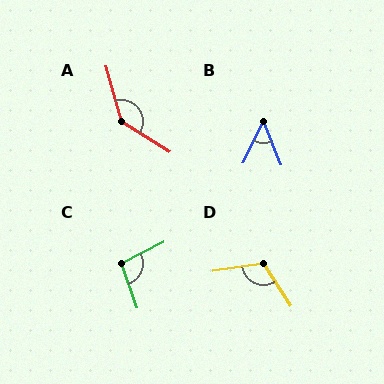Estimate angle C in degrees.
Approximately 97 degrees.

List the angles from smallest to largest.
B (48°), C (97°), D (114°), A (137°).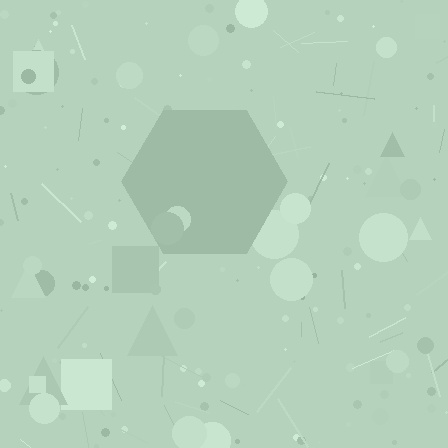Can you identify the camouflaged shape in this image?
The camouflaged shape is a hexagon.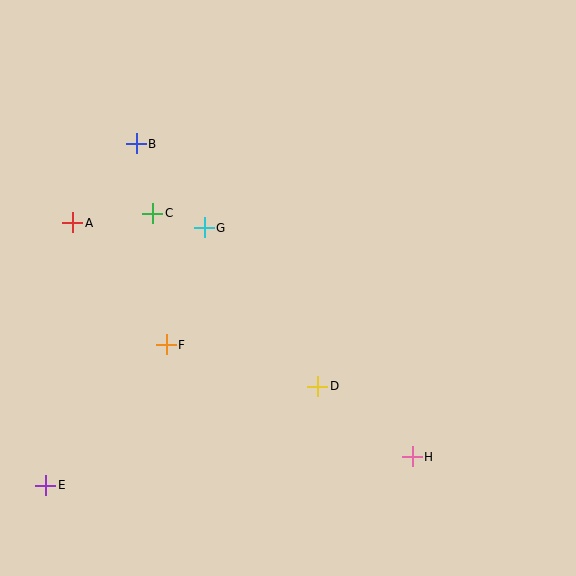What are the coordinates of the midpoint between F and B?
The midpoint between F and B is at (151, 244).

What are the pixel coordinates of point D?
Point D is at (318, 386).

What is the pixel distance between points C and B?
The distance between C and B is 72 pixels.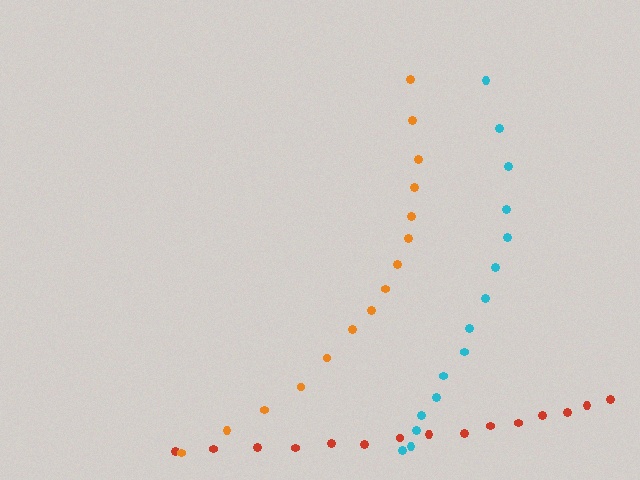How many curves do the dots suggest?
There are 3 distinct paths.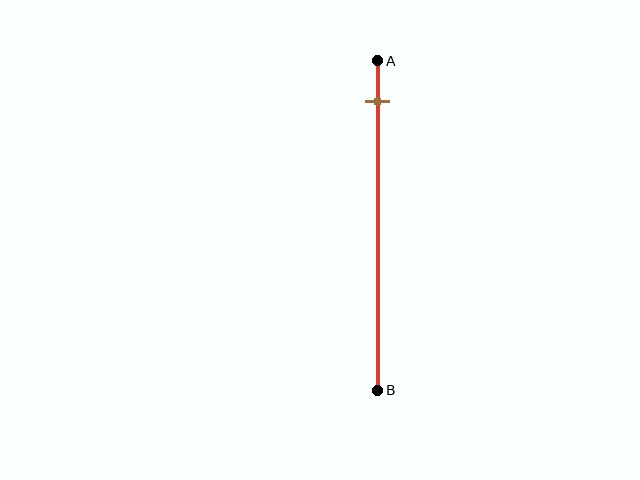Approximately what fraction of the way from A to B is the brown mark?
The brown mark is approximately 10% of the way from A to B.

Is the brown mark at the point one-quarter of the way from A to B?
No, the mark is at about 10% from A, not at the 25% one-quarter point.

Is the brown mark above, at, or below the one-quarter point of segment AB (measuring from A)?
The brown mark is above the one-quarter point of segment AB.